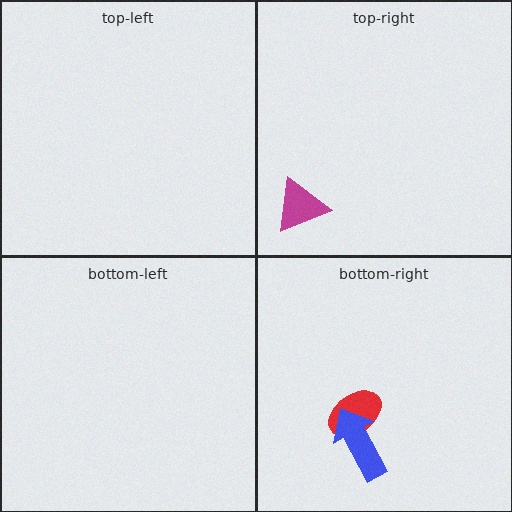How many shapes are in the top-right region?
1.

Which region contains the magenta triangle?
The top-right region.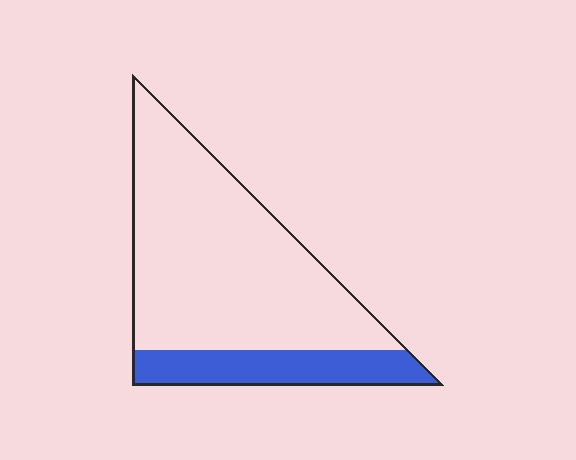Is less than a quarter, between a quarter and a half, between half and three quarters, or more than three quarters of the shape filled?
Less than a quarter.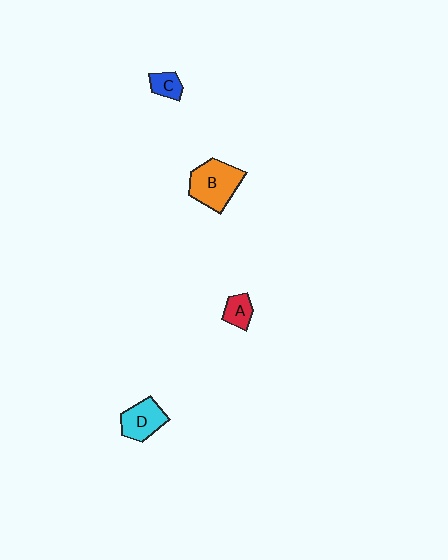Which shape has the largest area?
Shape B (orange).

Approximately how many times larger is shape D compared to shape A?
Approximately 1.7 times.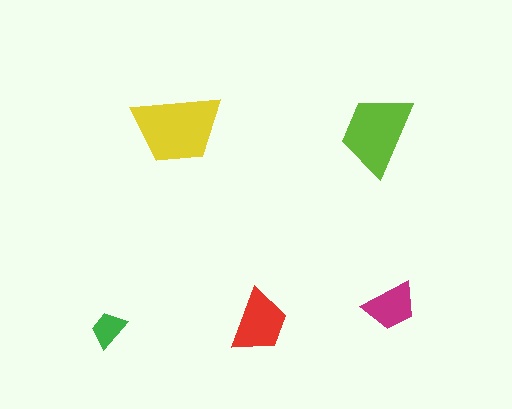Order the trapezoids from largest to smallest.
the yellow one, the lime one, the red one, the magenta one, the green one.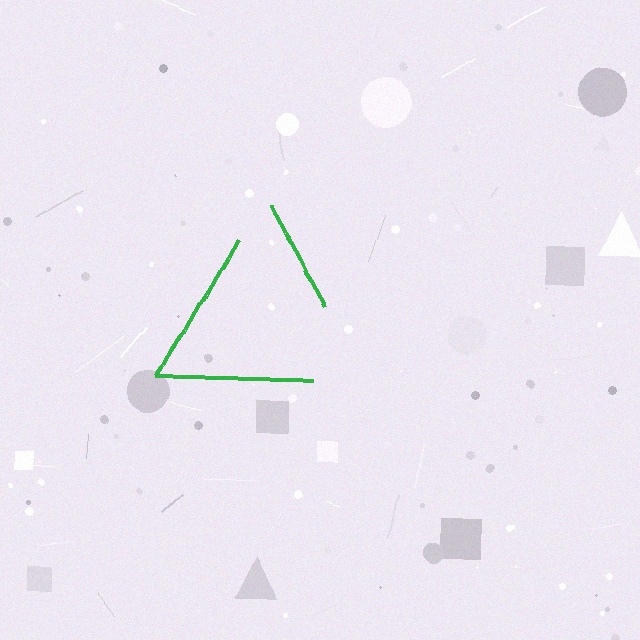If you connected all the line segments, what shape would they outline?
They would outline a triangle.